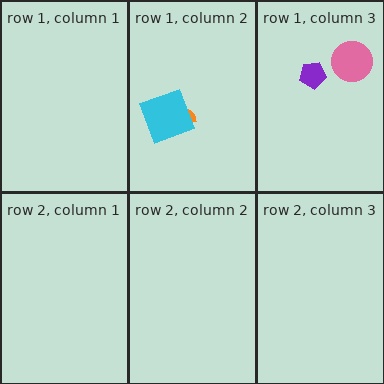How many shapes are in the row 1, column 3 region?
2.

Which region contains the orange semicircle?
The row 1, column 2 region.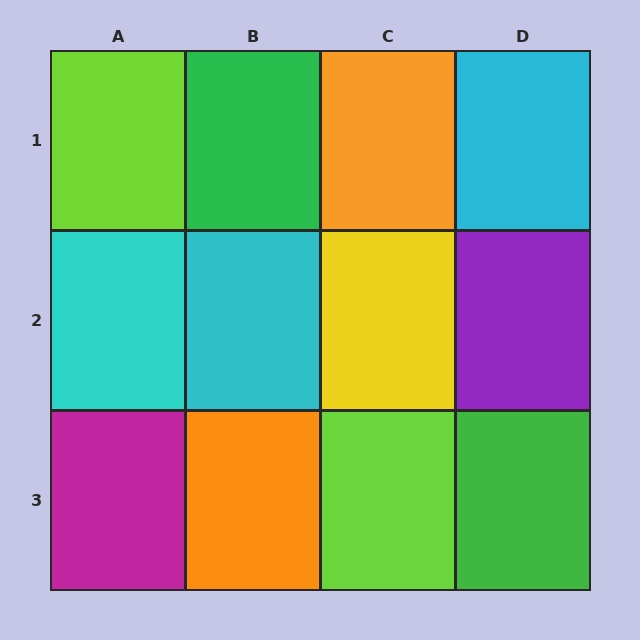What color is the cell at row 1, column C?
Orange.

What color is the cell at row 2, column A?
Cyan.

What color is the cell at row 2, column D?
Purple.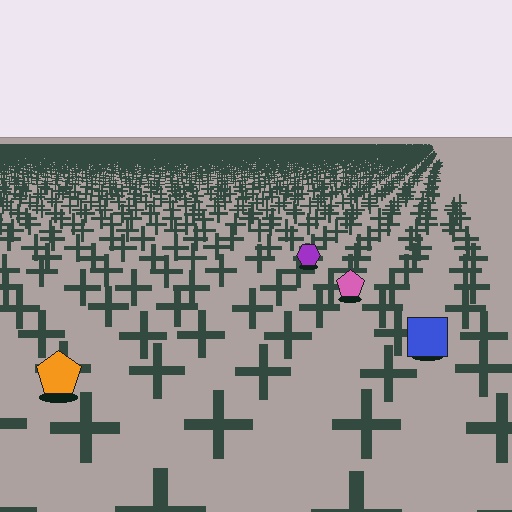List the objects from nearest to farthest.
From nearest to farthest: the orange pentagon, the blue square, the pink pentagon, the purple hexagon.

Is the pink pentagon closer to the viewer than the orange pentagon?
No. The orange pentagon is closer — you can tell from the texture gradient: the ground texture is coarser near it.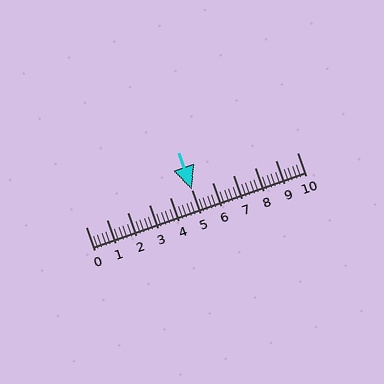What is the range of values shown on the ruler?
The ruler shows values from 0 to 10.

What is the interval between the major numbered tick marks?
The major tick marks are spaced 1 units apart.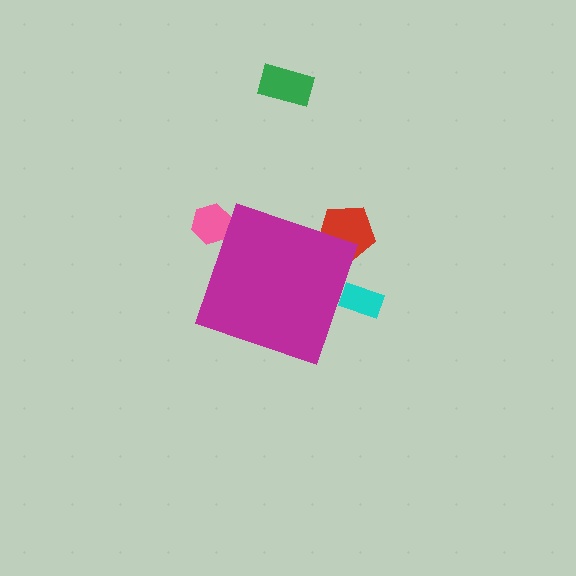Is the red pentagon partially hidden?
Yes, the red pentagon is partially hidden behind the magenta diamond.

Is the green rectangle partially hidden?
No, the green rectangle is fully visible.